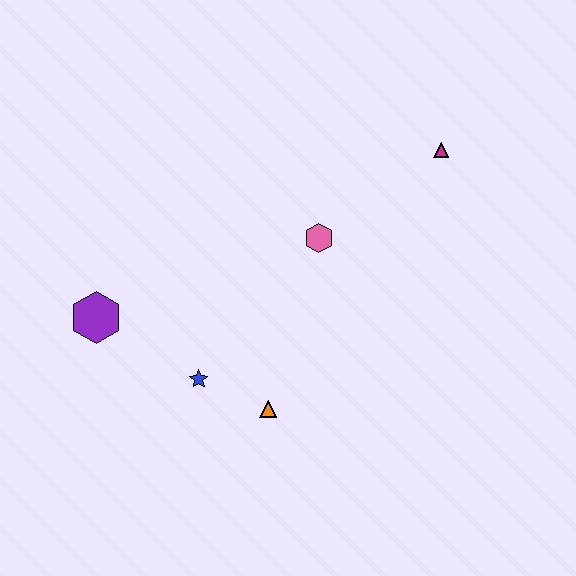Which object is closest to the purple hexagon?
The blue star is closest to the purple hexagon.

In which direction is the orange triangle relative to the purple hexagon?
The orange triangle is to the right of the purple hexagon.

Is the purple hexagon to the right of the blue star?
No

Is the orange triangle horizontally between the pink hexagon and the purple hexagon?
Yes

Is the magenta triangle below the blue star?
No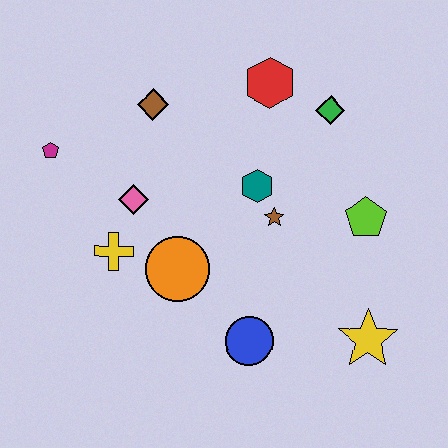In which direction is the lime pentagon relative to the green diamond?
The lime pentagon is below the green diamond.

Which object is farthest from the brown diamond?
The yellow star is farthest from the brown diamond.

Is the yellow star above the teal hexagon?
No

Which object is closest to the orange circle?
The yellow cross is closest to the orange circle.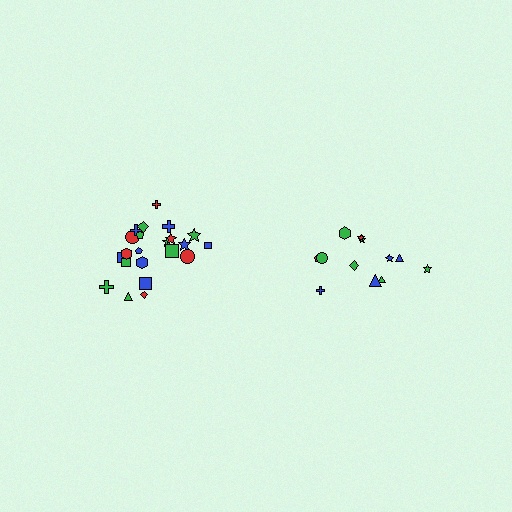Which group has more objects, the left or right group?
The left group.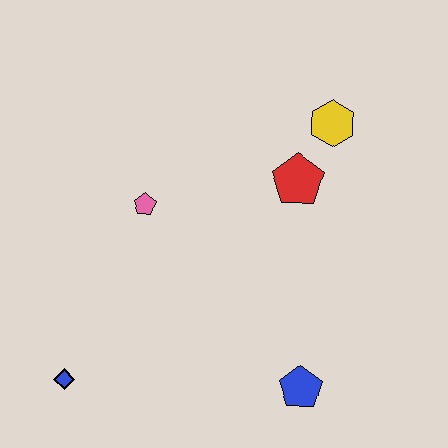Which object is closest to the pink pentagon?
The red pentagon is closest to the pink pentagon.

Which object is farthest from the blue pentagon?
The yellow hexagon is farthest from the blue pentagon.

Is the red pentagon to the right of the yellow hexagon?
No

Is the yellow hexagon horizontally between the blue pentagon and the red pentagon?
No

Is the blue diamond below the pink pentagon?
Yes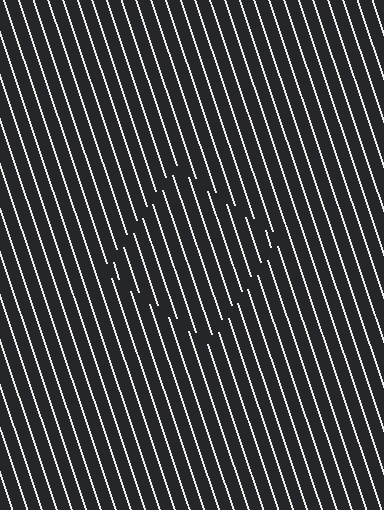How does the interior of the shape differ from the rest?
The interior of the shape contains the same grating, shifted by half a period — the contour is defined by the phase discontinuity where line-ends from the inner and outer gratings abut.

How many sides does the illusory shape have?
4 sides — the line-ends trace a square.